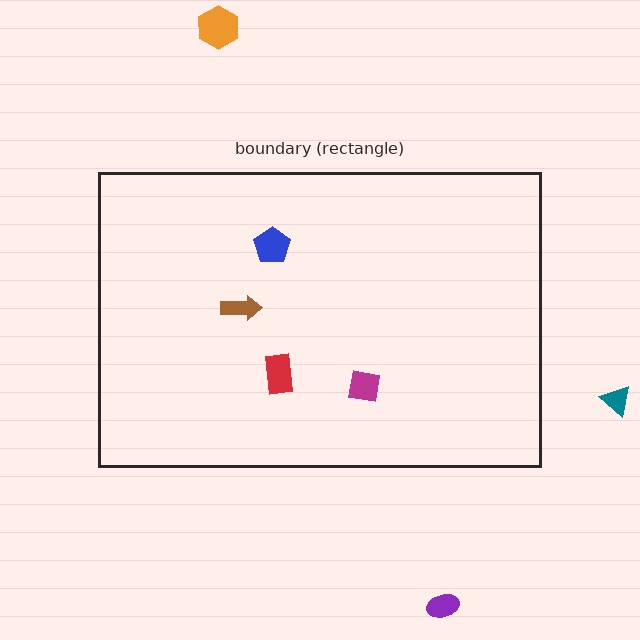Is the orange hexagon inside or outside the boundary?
Outside.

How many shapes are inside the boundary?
4 inside, 3 outside.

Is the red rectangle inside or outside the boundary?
Inside.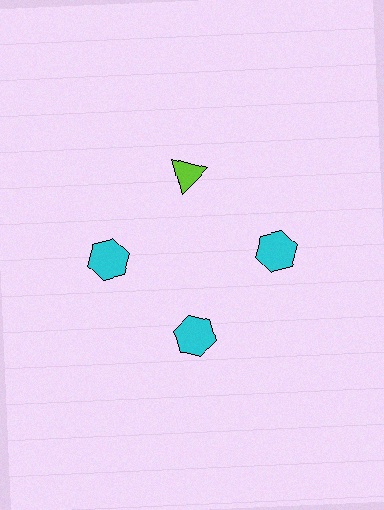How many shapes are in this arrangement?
There are 4 shapes arranged in a ring pattern.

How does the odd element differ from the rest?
It differs in both color (lime instead of cyan) and shape (triangle instead of hexagon).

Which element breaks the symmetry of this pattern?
The lime triangle at roughly the 12 o'clock position breaks the symmetry. All other shapes are cyan hexagons.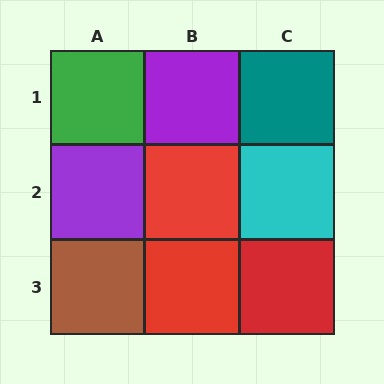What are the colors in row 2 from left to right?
Purple, red, cyan.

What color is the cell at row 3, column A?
Brown.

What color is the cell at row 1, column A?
Green.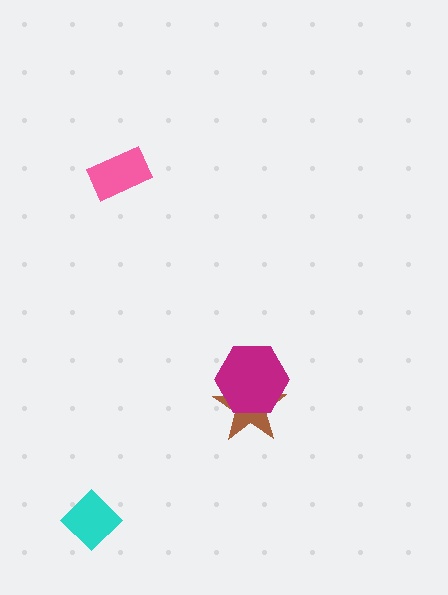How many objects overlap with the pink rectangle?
0 objects overlap with the pink rectangle.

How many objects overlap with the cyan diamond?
0 objects overlap with the cyan diamond.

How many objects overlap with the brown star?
1 object overlaps with the brown star.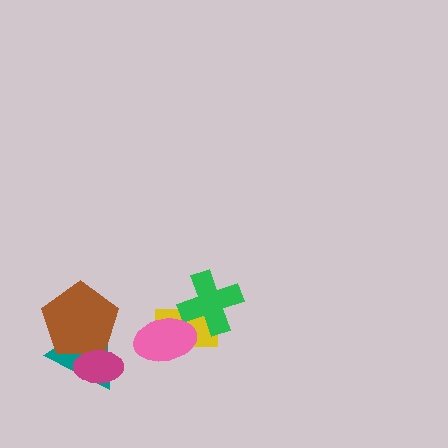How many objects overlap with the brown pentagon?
2 objects overlap with the brown pentagon.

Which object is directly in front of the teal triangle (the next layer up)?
The brown pentagon is directly in front of the teal triangle.